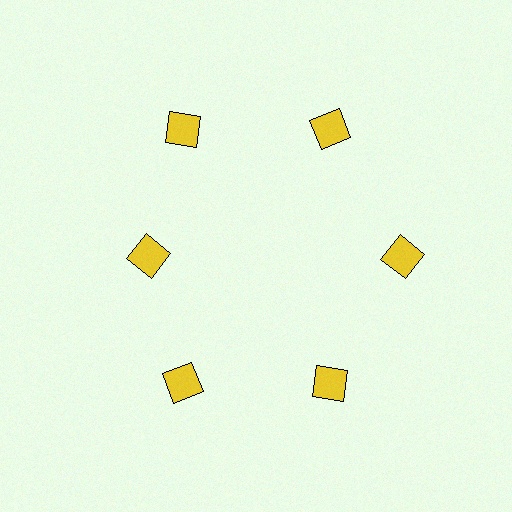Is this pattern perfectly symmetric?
No. The 6 yellow squares are arranged in a ring, but one element near the 9 o'clock position is pulled inward toward the center, breaking the 6-fold rotational symmetry.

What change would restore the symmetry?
The symmetry would be restored by moving it outward, back onto the ring so that all 6 squares sit at equal angles and equal distance from the center.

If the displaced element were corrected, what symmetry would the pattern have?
It would have 6-fold rotational symmetry — the pattern would map onto itself every 60 degrees.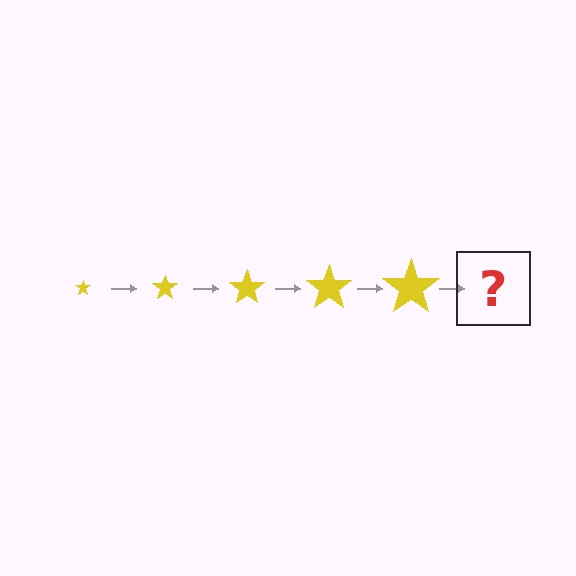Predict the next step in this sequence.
The next step is a yellow star, larger than the previous one.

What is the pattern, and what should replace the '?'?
The pattern is that the star gets progressively larger each step. The '?' should be a yellow star, larger than the previous one.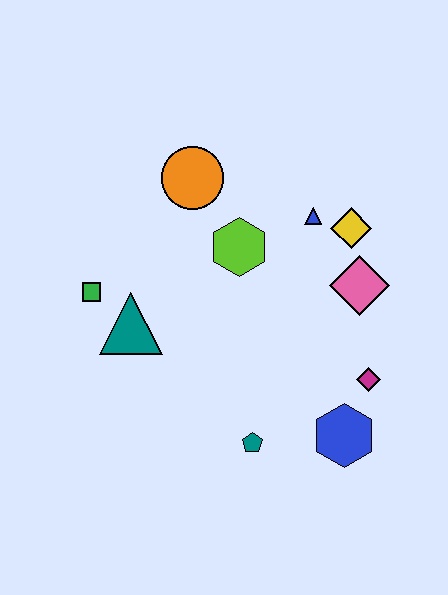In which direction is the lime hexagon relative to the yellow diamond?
The lime hexagon is to the left of the yellow diamond.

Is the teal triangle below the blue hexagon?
No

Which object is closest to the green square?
The teal triangle is closest to the green square.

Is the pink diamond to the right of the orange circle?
Yes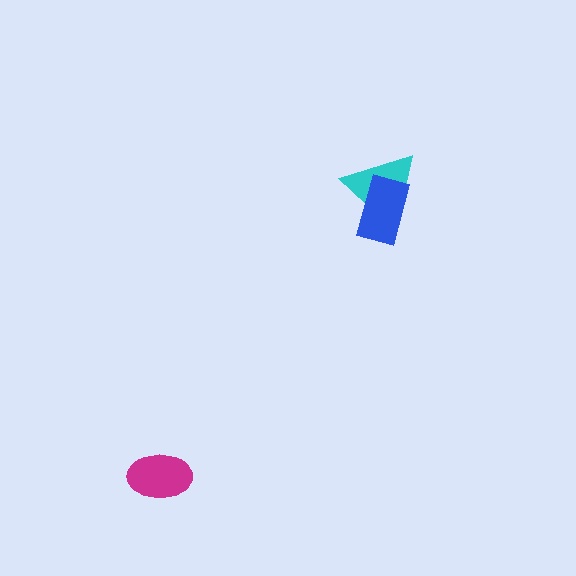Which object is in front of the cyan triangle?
The blue rectangle is in front of the cyan triangle.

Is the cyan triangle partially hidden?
Yes, it is partially covered by another shape.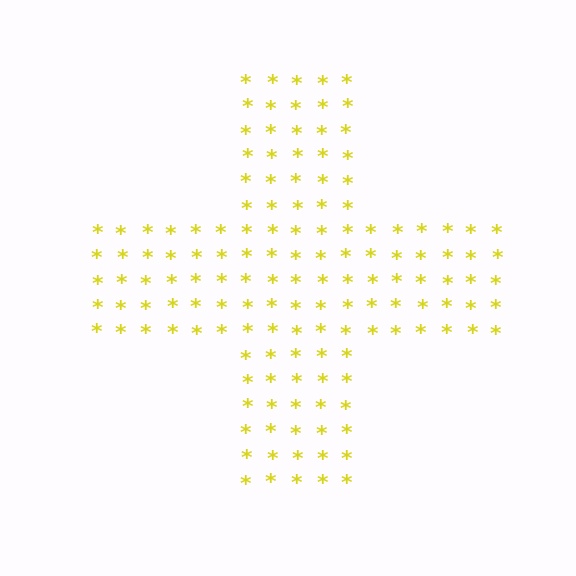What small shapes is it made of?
It is made of small asterisks.